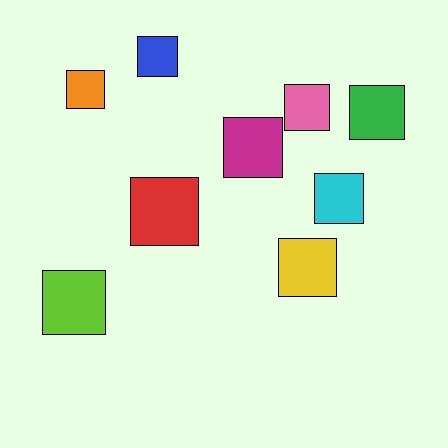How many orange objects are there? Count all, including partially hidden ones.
There is 1 orange object.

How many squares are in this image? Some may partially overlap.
There are 9 squares.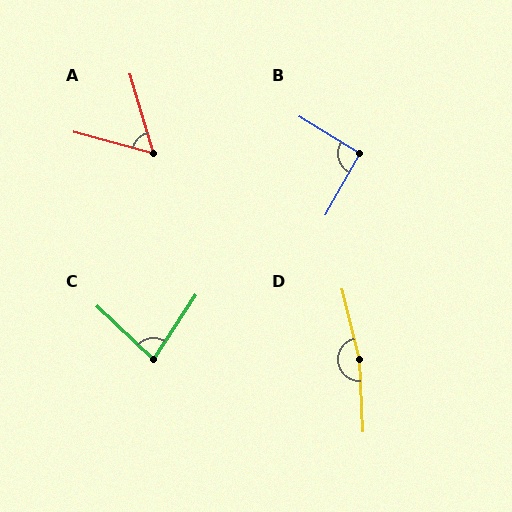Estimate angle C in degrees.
Approximately 80 degrees.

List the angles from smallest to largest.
A (59°), C (80°), B (92°), D (169°).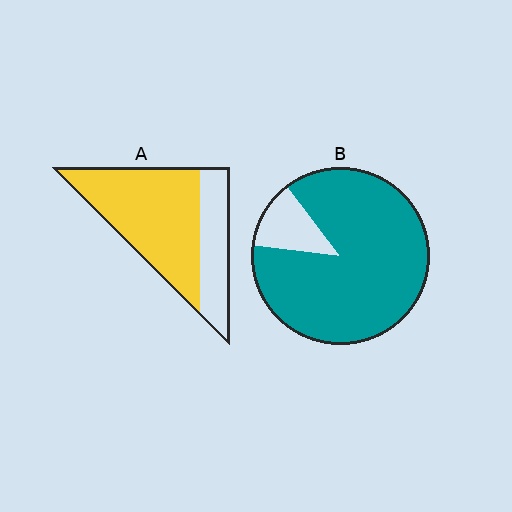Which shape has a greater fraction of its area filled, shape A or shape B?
Shape B.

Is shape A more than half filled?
Yes.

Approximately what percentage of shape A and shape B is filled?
A is approximately 70% and B is approximately 85%.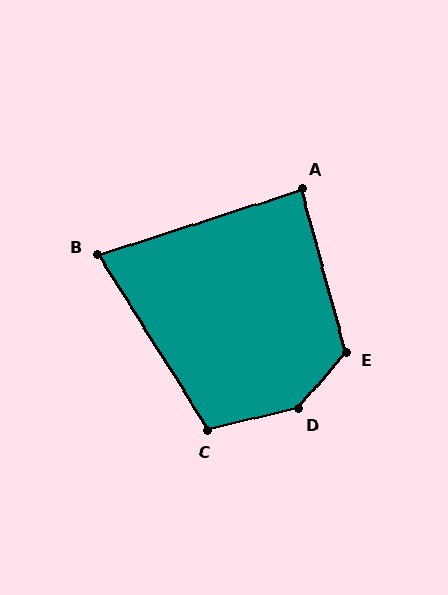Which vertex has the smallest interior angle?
B, at approximately 76 degrees.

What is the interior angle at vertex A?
Approximately 87 degrees (approximately right).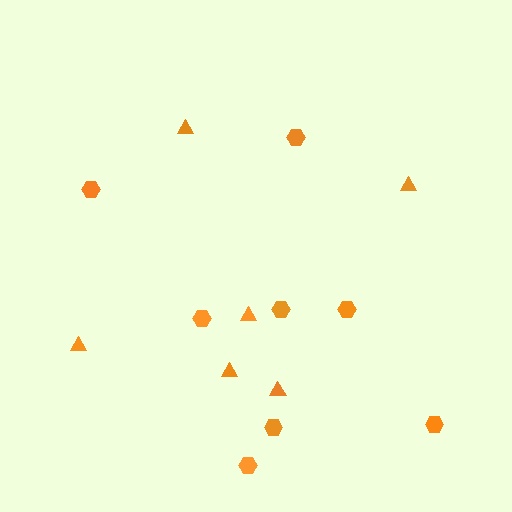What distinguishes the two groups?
There are 2 groups: one group of triangles (6) and one group of hexagons (8).